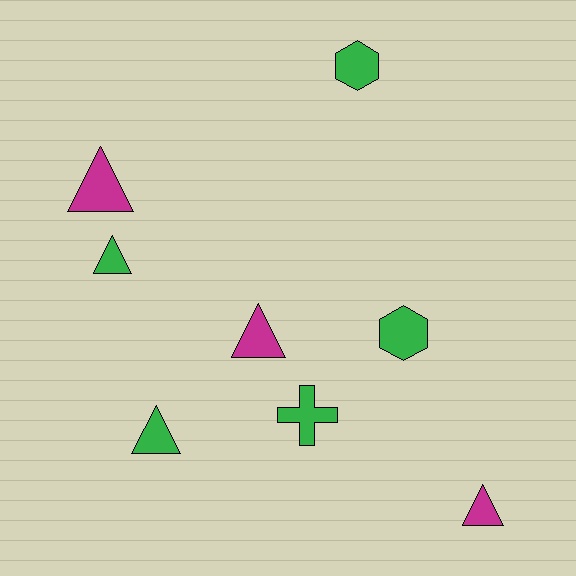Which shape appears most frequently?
Triangle, with 5 objects.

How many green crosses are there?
There is 1 green cross.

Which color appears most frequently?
Green, with 5 objects.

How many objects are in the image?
There are 8 objects.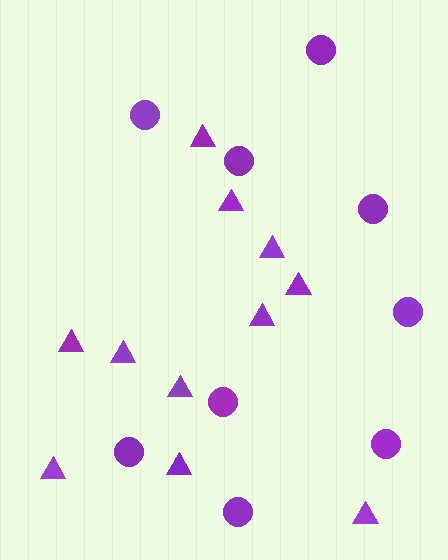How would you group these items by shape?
There are 2 groups: one group of circles (9) and one group of triangles (11).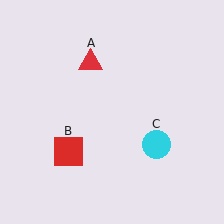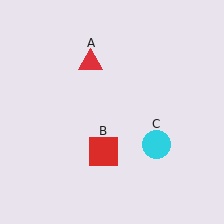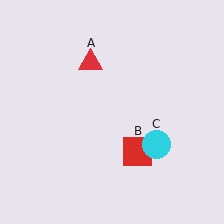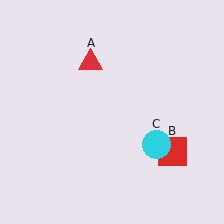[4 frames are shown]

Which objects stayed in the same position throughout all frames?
Red triangle (object A) and cyan circle (object C) remained stationary.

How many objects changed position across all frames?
1 object changed position: red square (object B).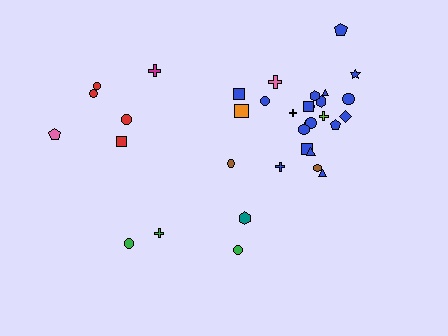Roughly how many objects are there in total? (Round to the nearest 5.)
Roughly 35 objects in total.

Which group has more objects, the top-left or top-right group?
The top-right group.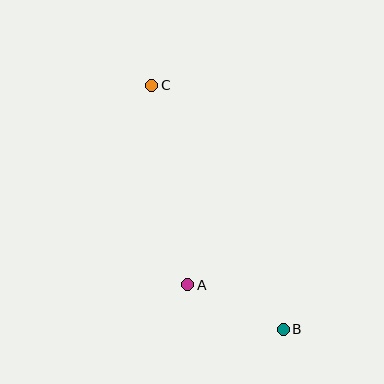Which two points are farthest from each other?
Points B and C are farthest from each other.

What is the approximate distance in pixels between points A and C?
The distance between A and C is approximately 203 pixels.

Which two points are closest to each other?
Points A and B are closest to each other.